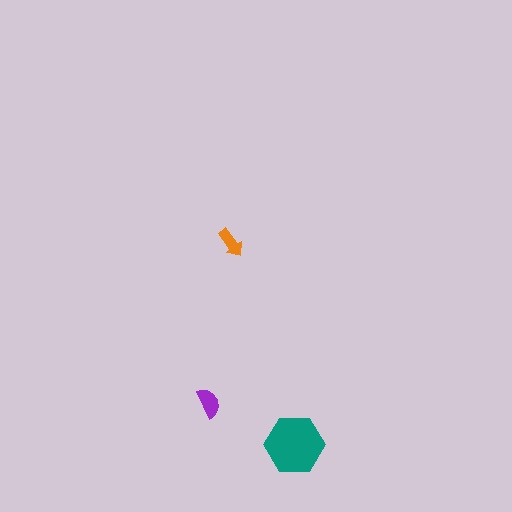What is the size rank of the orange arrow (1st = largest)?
3rd.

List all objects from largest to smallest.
The teal hexagon, the purple semicircle, the orange arrow.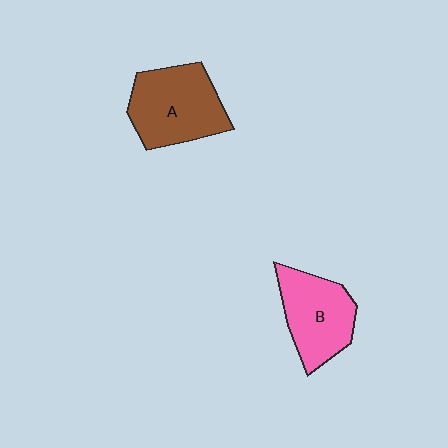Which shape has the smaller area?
Shape B (pink).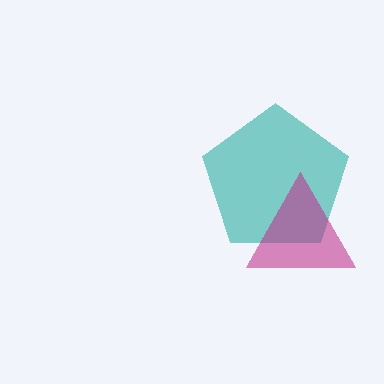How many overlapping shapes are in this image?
There are 2 overlapping shapes in the image.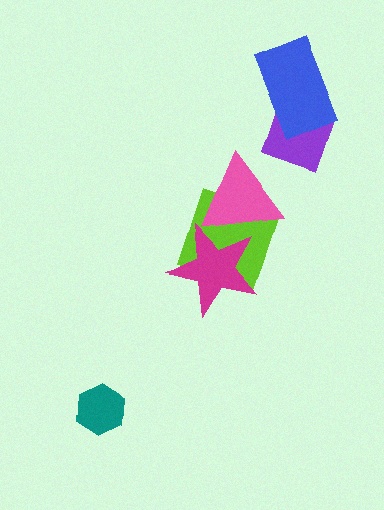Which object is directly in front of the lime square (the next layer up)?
The magenta star is directly in front of the lime square.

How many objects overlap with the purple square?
1 object overlaps with the purple square.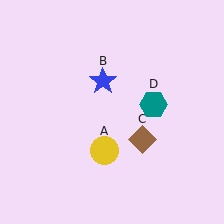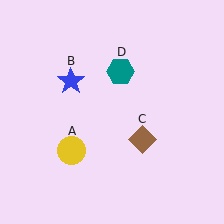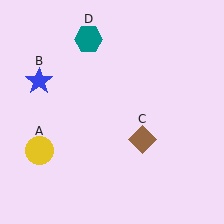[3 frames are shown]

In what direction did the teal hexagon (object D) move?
The teal hexagon (object D) moved up and to the left.